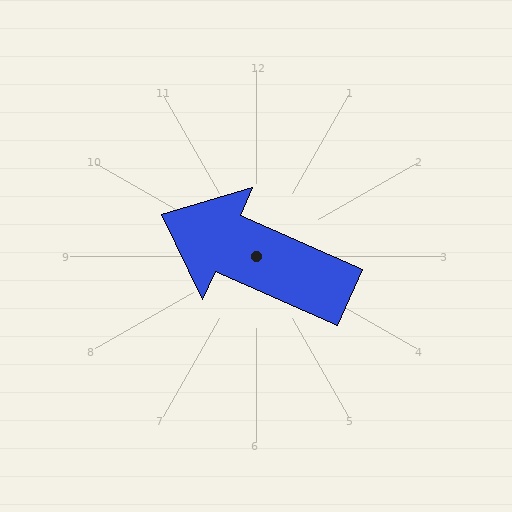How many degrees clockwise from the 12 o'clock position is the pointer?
Approximately 294 degrees.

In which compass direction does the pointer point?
Northwest.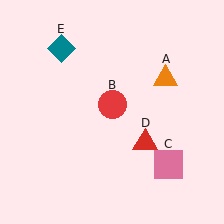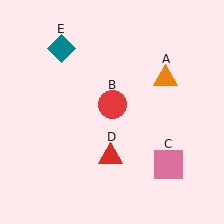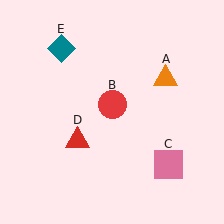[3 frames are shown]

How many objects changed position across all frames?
1 object changed position: red triangle (object D).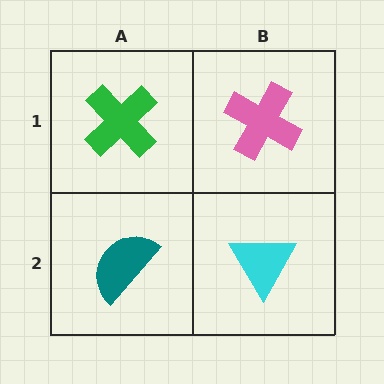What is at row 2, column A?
A teal semicircle.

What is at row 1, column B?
A pink cross.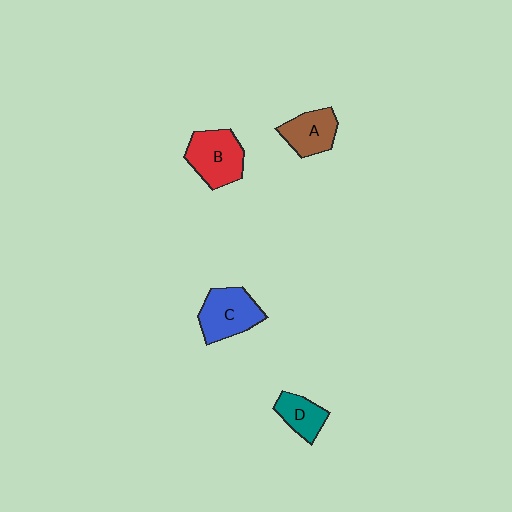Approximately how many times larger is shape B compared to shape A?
Approximately 1.3 times.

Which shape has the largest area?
Shape B (red).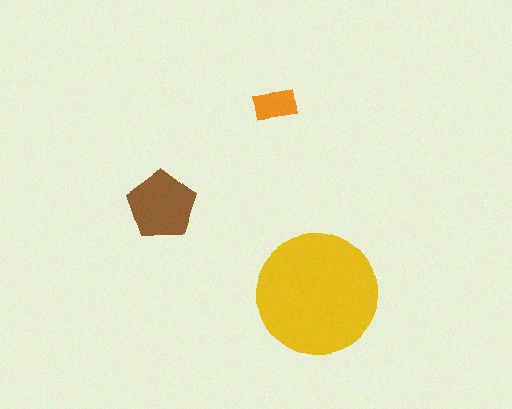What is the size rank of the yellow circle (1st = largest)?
1st.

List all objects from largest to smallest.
The yellow circle, the brown pentagon, the orange rectangle.